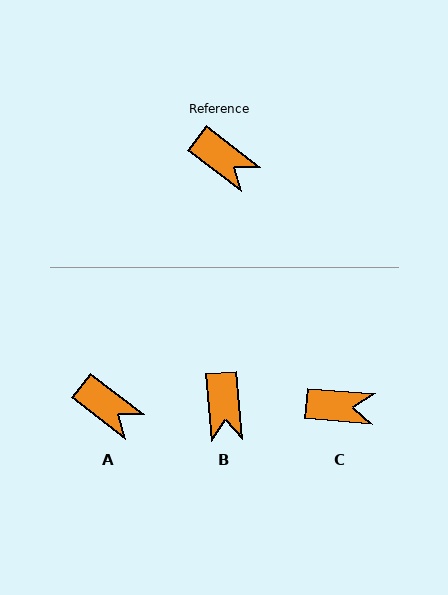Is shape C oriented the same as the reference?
No, it is off by about 33 degrees.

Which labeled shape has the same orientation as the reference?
A.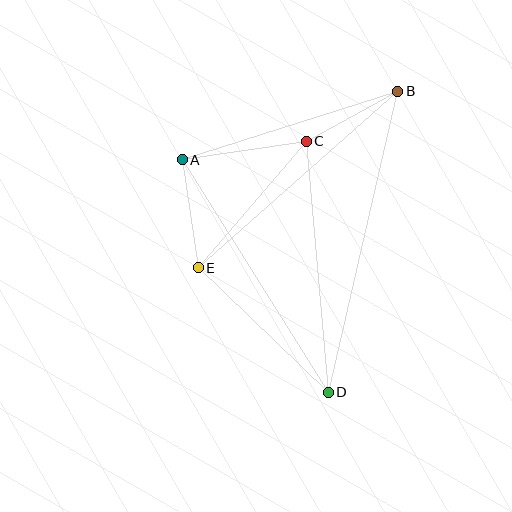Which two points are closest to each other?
Points B and C are closest to each other.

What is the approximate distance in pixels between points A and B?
The distance between A and B is approximately 226 pixels.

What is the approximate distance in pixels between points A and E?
The distance between A and E is approximately 109 pixels.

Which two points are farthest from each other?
Points B and D are farthest from each other.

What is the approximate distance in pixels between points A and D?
The distance between A and D is approximately 274 pixels.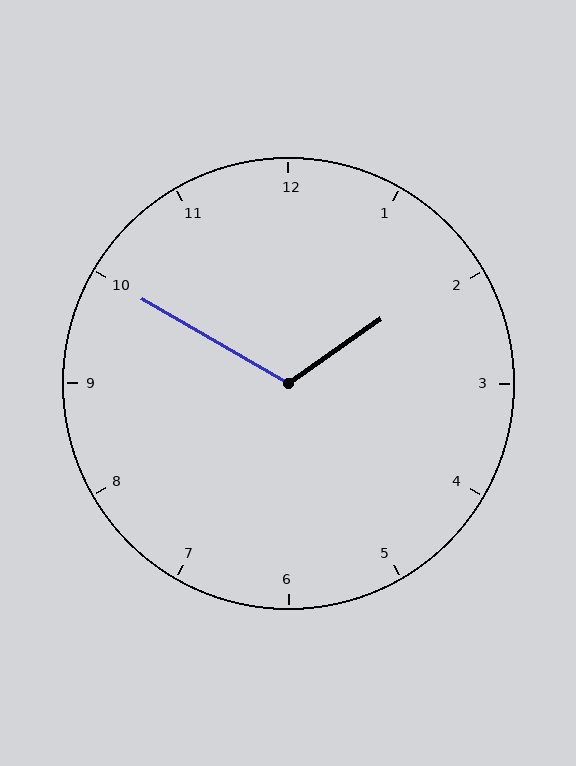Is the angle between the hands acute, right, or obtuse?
It is obtuse.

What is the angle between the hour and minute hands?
Approximately 115 degrees.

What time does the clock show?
1:50.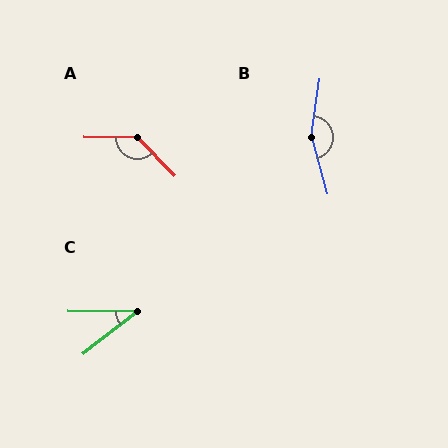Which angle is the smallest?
C, at approximately 38 degrees.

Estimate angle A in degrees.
Approximately 135 degrees.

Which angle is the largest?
B, at approximately 157 degrees.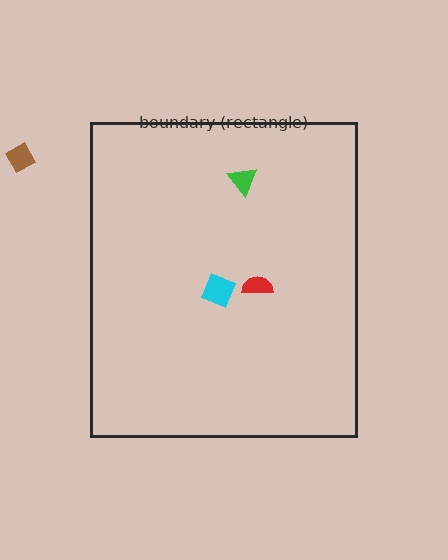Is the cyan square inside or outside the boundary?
Inside.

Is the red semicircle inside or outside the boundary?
Inside.